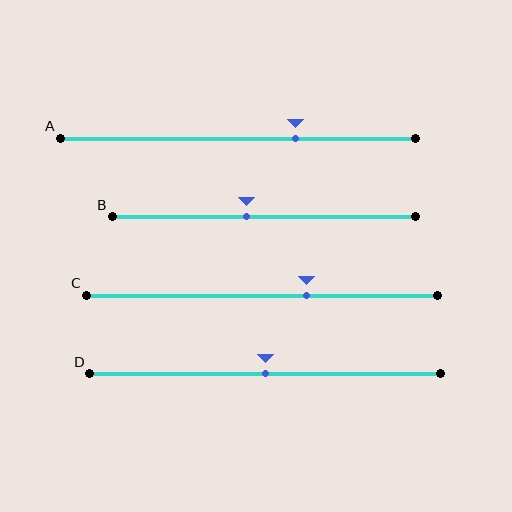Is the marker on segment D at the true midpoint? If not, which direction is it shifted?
Yes, the marker on segment D is at the true midpoint.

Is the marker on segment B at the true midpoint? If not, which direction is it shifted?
No, the marker on segment B is shifted to the left by about 6% of the segment length.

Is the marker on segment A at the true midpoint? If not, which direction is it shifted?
No, the marker on segment A is shifted to the right by about 16% of the segment length.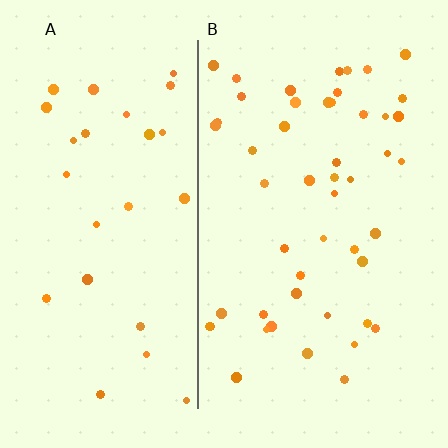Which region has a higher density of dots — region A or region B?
B (the right).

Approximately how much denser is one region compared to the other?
Approximately 1.8× — region B over region A.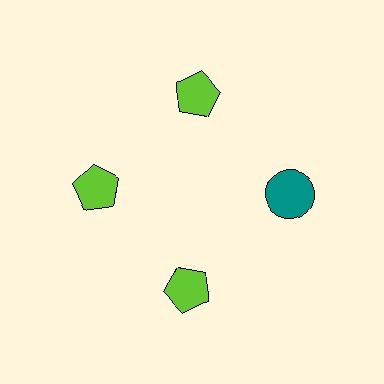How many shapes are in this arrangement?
There are 4 shapes arranged in a ring pattern.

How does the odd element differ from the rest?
It differs in both color (teal instead of lime) and shape (circle instead of pentagon).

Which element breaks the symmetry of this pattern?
The teal circle at roughly the 3 o'clock position breaks the symmetry. All other shapes are lime pentagons.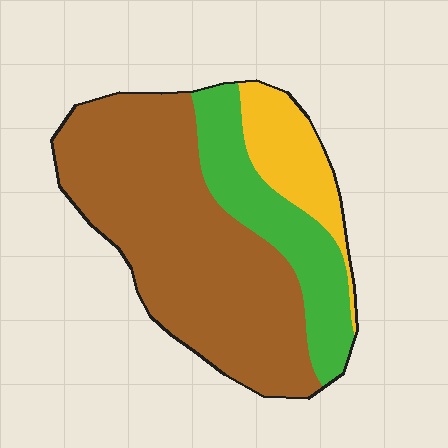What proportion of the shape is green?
Green covers 23% of the shape.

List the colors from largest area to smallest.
From largest to smallest: brown, green, yellow.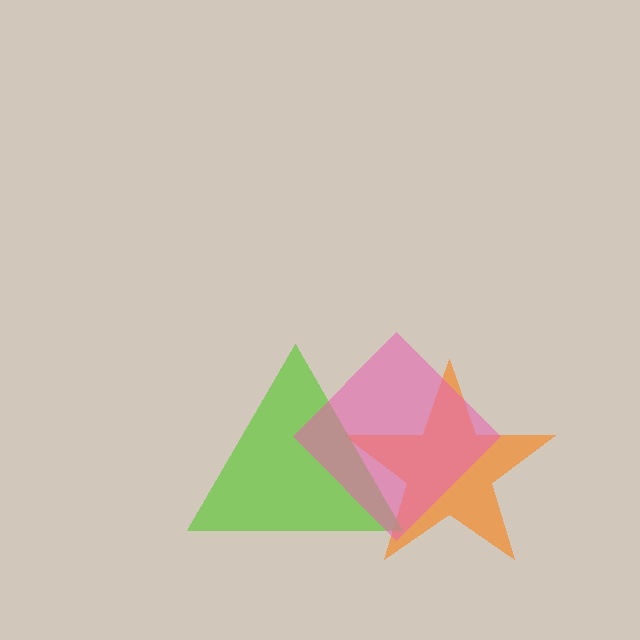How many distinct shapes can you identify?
There are 3 distinct shapes: an orange star, a lime triangle, a pink diamond.